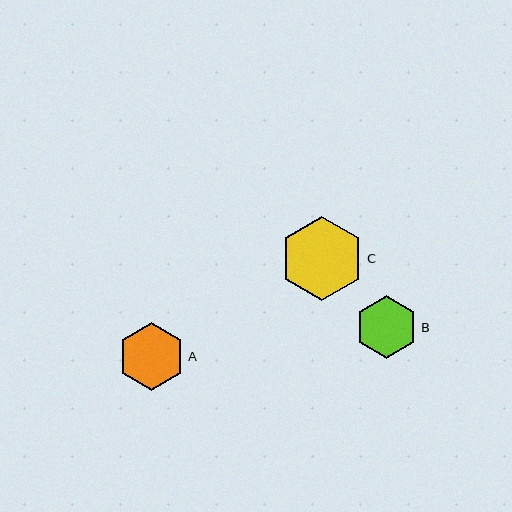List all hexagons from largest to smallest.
From largest to smallest: C, A, B.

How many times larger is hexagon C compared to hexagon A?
Hexagon C is approximately 1.3 times the size of hexagon A.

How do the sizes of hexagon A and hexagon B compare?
Hexagon A and hexagon B are approximately the same size.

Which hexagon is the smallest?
Hexagon B is the smallest with a size of approximately 63 pixels.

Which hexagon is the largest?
Hexagon C is the largest with a size of approximately 84 pixels.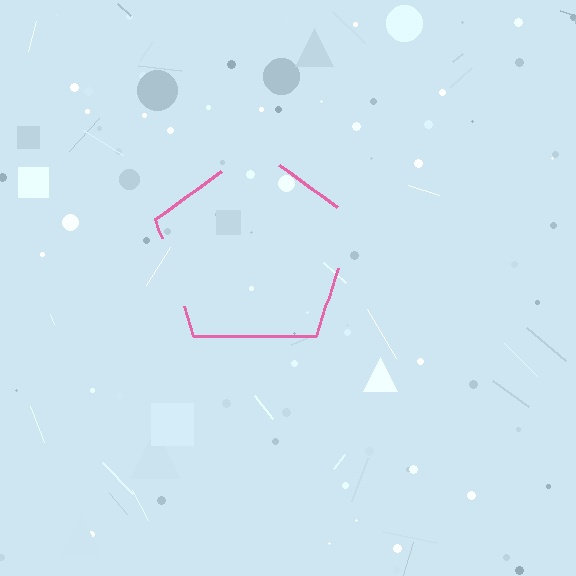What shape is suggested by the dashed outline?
The dashed outline suggests a pentagon.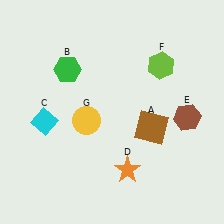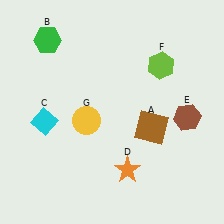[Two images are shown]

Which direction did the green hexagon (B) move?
The green hexagon (B) moved up.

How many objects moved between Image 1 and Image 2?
1 object moved between the two images.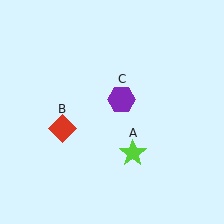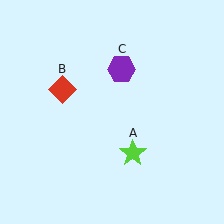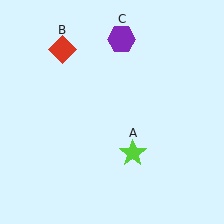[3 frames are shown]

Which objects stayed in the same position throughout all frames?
Lime star (object A) remained stationary.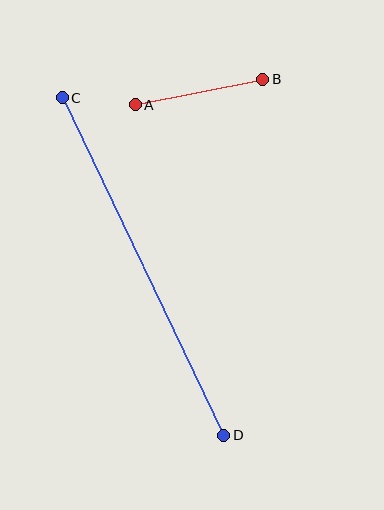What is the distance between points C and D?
The distance is approximately 374 pixels.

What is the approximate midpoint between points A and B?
The midpoint is at approximately (199, 92) pixels.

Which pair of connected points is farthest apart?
Points C and D are farthest apart.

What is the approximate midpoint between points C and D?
The midpoint is at approximately (143, 266) pixels.